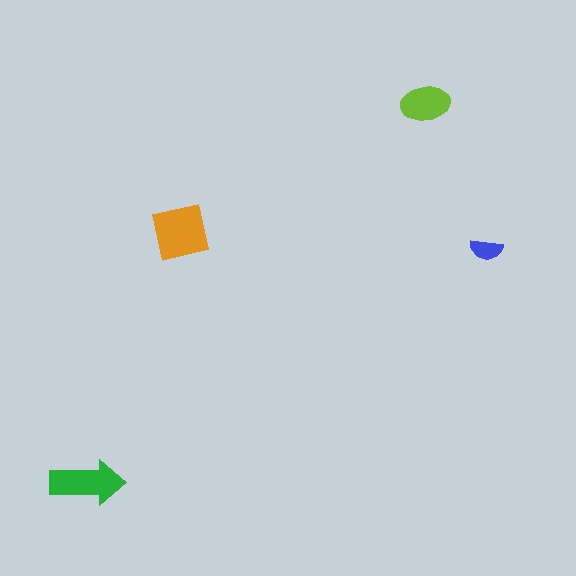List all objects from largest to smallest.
The orange square, the green arrow, the lime ellipse, the blue semicircle.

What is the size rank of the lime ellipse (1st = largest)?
3rd.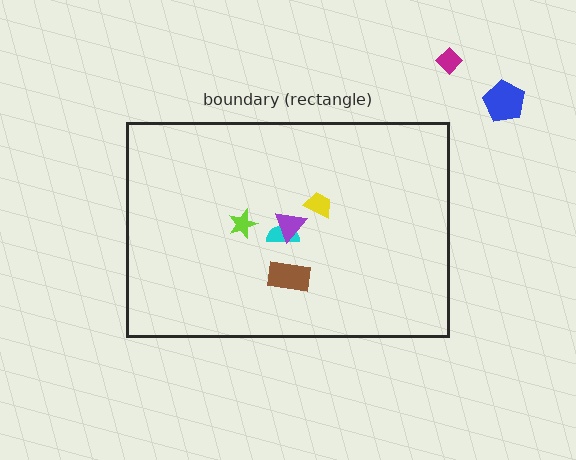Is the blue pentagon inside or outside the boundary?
Outside.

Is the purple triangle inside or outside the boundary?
Inside.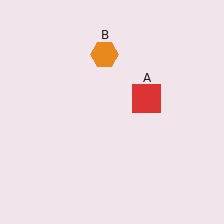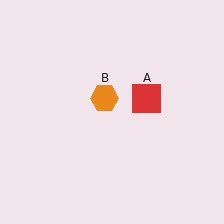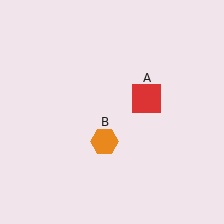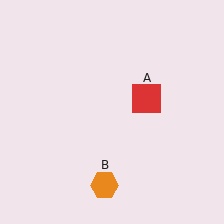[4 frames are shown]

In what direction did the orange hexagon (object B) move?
The orange hexagon (object B) moved down.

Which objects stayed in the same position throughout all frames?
Red square (object A) remained stationary.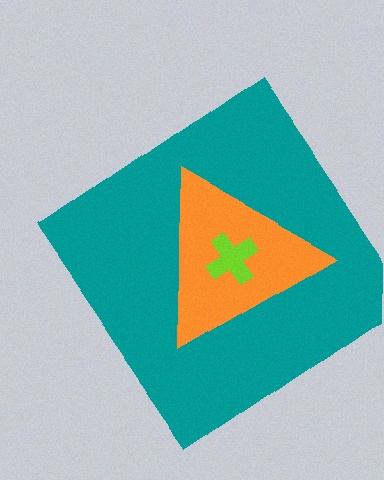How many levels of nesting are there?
3.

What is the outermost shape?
The teal diamond.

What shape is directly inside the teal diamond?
The orange triangle.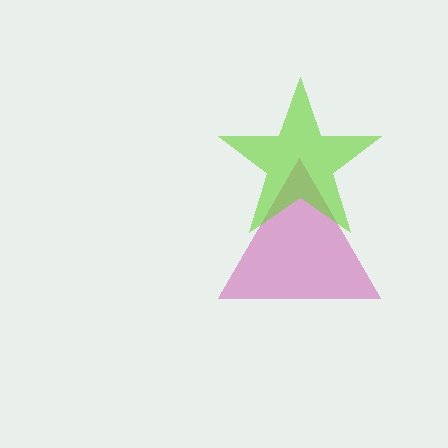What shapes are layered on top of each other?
The layered shapes are: a magenta triangle, a lime star.